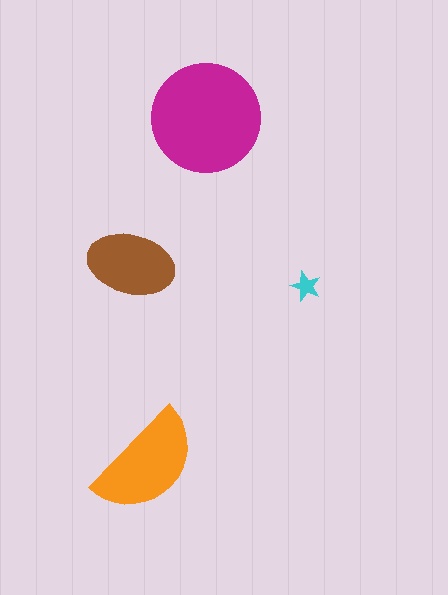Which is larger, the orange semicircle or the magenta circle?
The magenta circle.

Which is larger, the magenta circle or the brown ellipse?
The magenta circle.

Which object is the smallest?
The cyan star.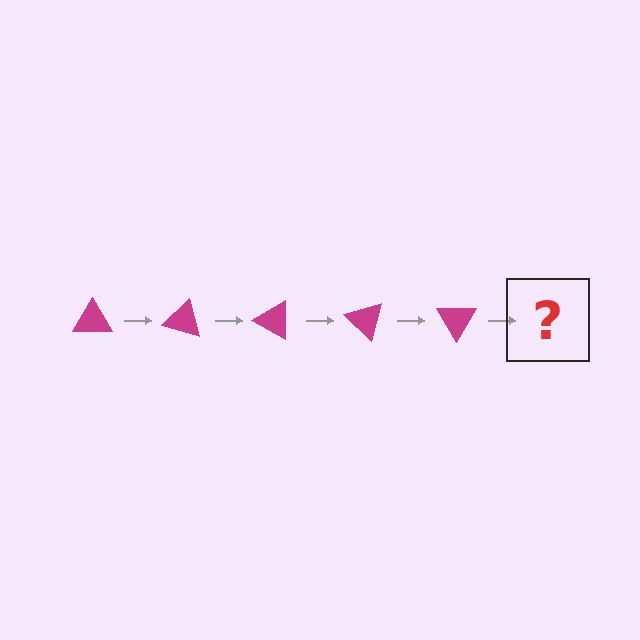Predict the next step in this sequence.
The next step is a magenta triangle rotated 75 degrees.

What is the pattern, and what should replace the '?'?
The pattern is that the triangle rotates 15 degrees each step. The '?' should be a magenta triangle rotated 75 degrees.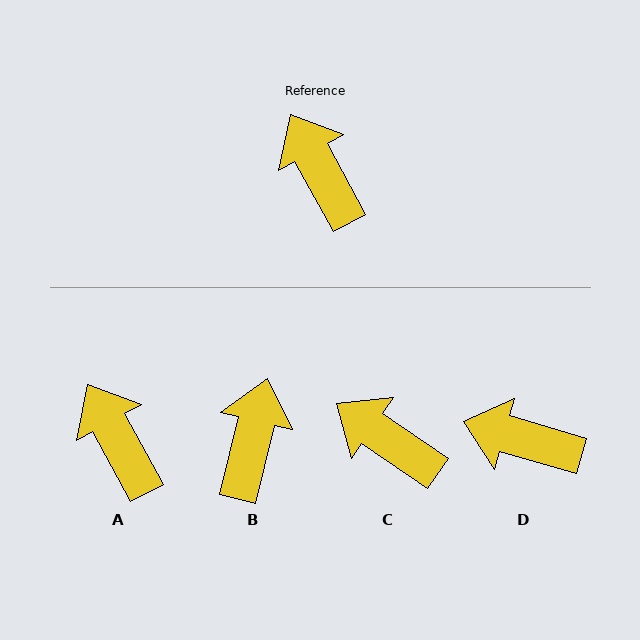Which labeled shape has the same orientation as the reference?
A.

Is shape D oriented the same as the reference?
No, it is off by about 45 degrees.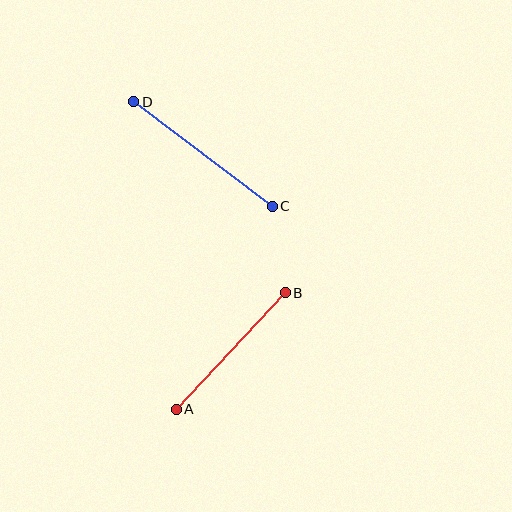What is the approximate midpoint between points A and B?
The midpoint is at approximately (231, 351) pixels.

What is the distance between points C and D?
The distance is approximately 174 pixels.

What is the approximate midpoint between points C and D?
The midpoint is at approximately (203, 154) pixels.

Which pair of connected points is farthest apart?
Points C and D are farthest apart.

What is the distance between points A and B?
The distance is approximately 159 pixels.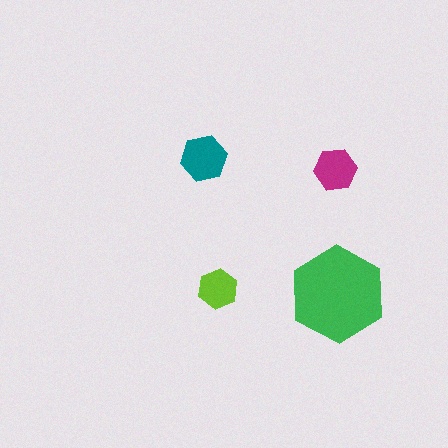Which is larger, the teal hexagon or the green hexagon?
The green one.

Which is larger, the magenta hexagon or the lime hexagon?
The magenta one.